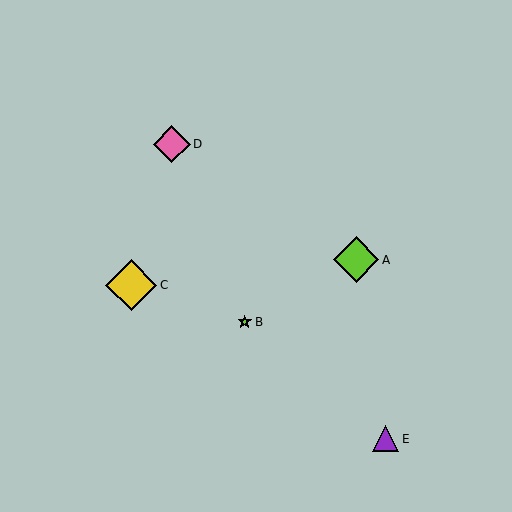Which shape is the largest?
The yellow diamond (labeled C) is the largest.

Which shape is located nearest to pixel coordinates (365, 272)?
The lime diamond (labeled A) at (356, 260) is nearest to that location.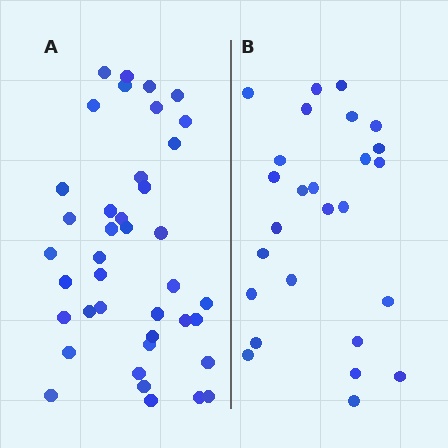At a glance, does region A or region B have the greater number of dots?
Region A (the left region) has more dots.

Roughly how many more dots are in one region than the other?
Region A has approximately 15 more dots than region B.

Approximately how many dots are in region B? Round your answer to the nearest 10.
About 30 dots. (The exact count is 26, which rounds to 30.)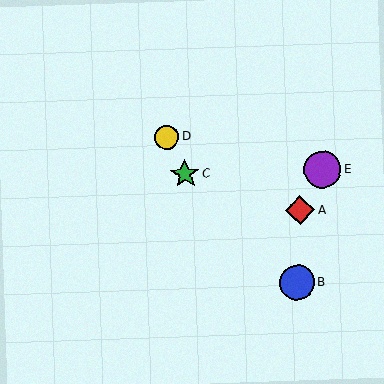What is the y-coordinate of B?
Object B is at y≈283.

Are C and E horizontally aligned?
Yes, both are at y≈174.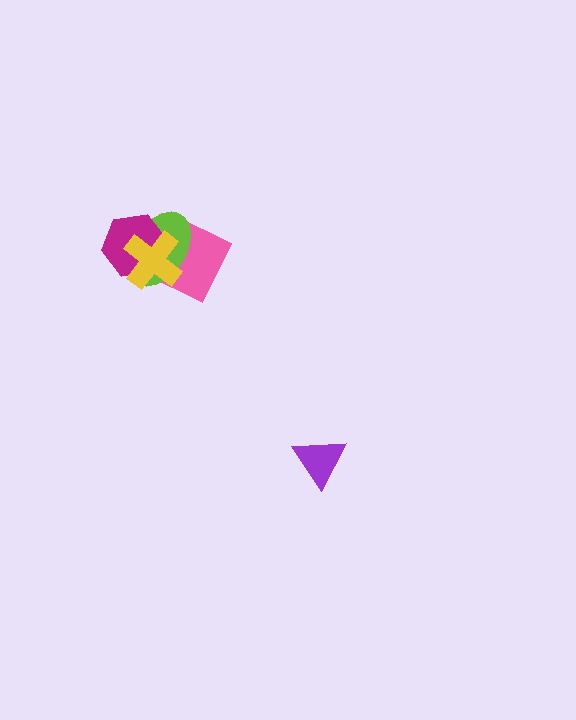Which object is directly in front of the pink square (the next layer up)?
The lime ellipse is directly in front of the pink square.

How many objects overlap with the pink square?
3 objects overlap with the pink square.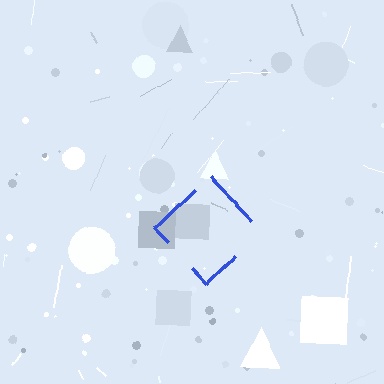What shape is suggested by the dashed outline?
The dashed outline suggests a diamond.